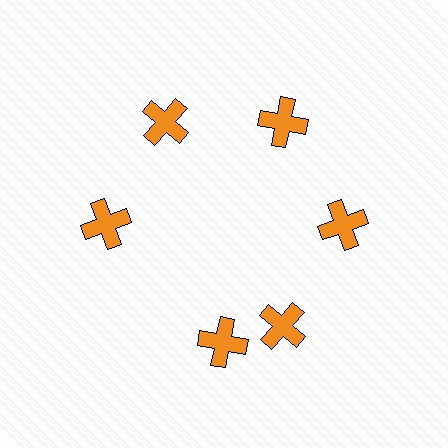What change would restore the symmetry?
The symmetry would be restored by rotating it back into even spacing with its neighbors so that all 6 crosses sit at equal angles and equal distance from the center.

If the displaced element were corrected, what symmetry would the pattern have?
It would have 6-fold rotational symmetry — the pattern would map onto itself every 60 degrees.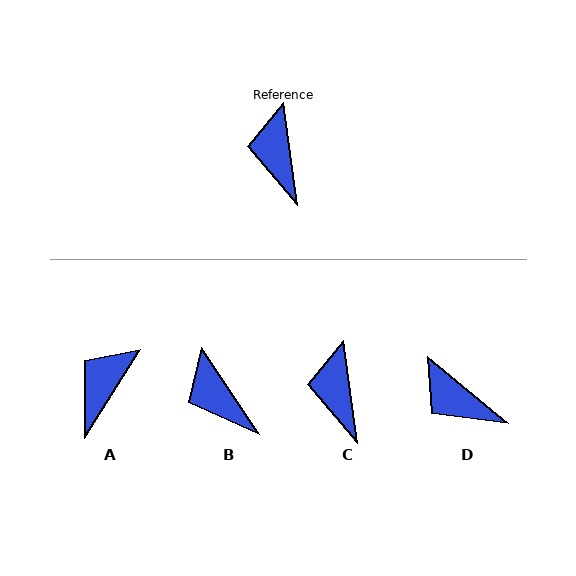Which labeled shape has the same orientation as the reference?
C.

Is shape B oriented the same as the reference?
No, it is off by about 26 degrees.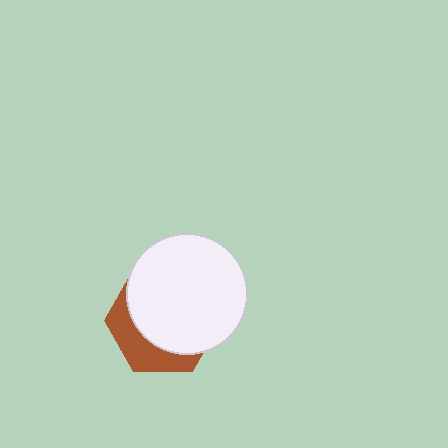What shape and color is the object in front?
The object in front is a white circle.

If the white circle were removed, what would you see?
You would see the complete brown hexagon.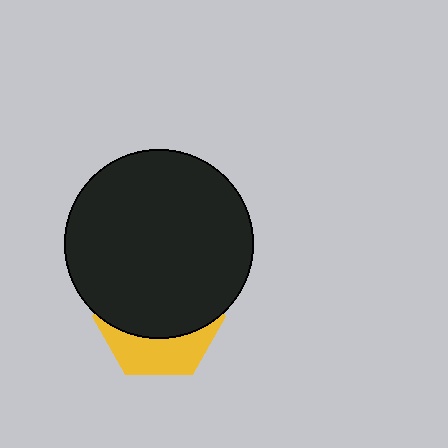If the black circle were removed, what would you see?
You would see the complete yellow hexagon.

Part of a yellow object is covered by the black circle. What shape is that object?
It is a hexagon.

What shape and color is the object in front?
The object in front is a black circle.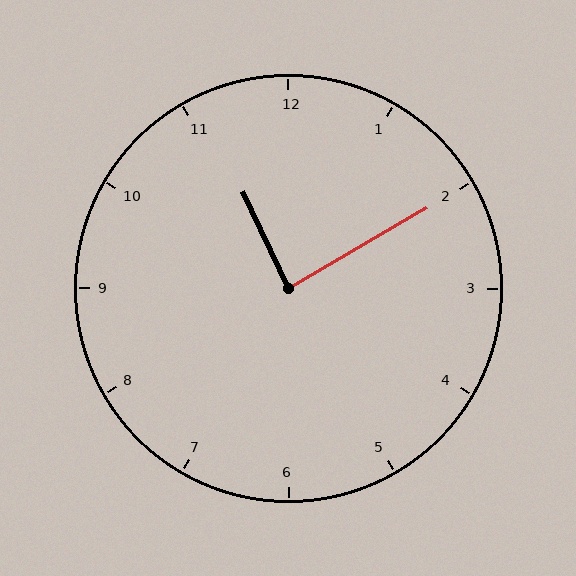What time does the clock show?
11:10.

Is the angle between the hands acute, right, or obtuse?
It is right.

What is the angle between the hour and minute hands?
Approximately 85 degrees.